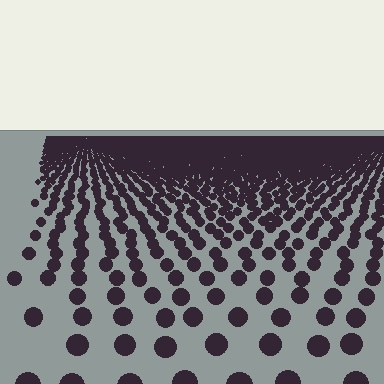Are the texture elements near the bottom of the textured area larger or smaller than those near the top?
Larger. Near the bottom, elements are closer to the viewer and appear at a bigger on-screen size.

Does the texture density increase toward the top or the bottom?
Density increases toward the top.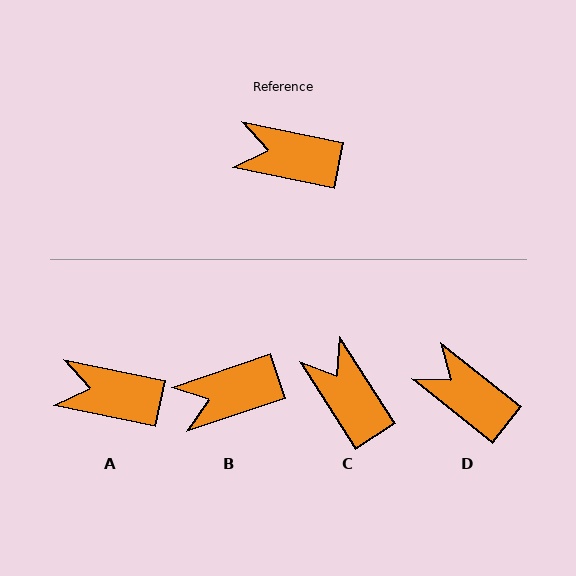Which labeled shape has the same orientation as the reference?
A.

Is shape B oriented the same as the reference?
No, it is off by about 30 degrees.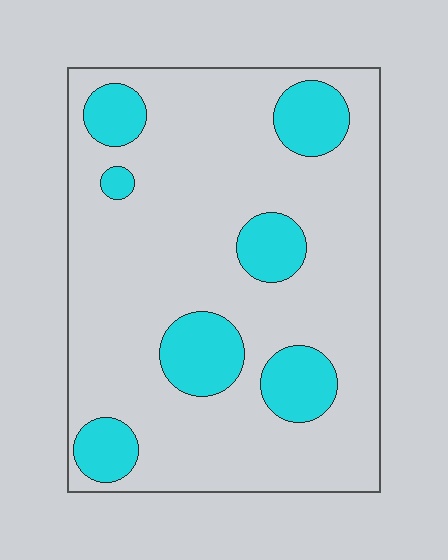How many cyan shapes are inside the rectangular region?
7.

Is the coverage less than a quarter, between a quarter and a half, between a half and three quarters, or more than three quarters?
Less than a quarter.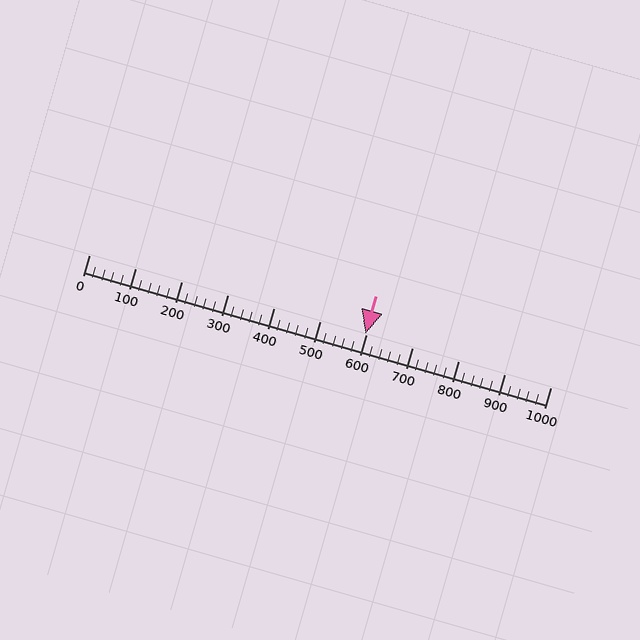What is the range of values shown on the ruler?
The ruler shows values from 0 to 1000.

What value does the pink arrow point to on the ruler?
The pink arrow points to approximately 600.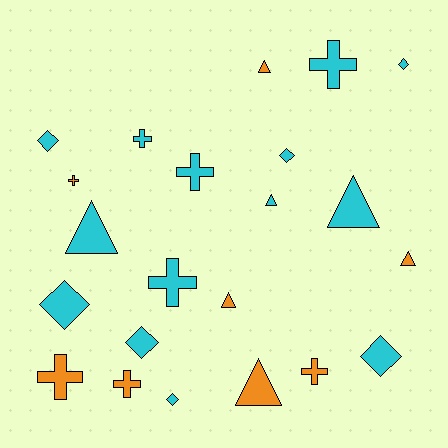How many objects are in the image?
There are 22 objects.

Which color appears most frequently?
Cyan, with 14 objects.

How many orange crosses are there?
There are 4 orange crosses.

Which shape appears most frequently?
Cross, with 8 objects.